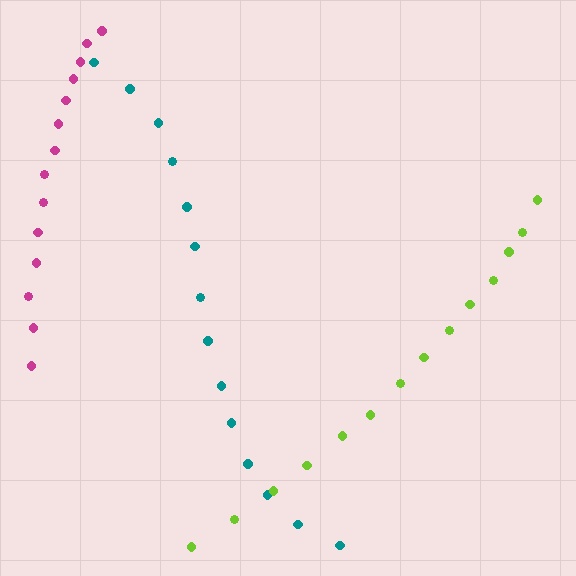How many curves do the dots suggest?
There are 3 distinct paths.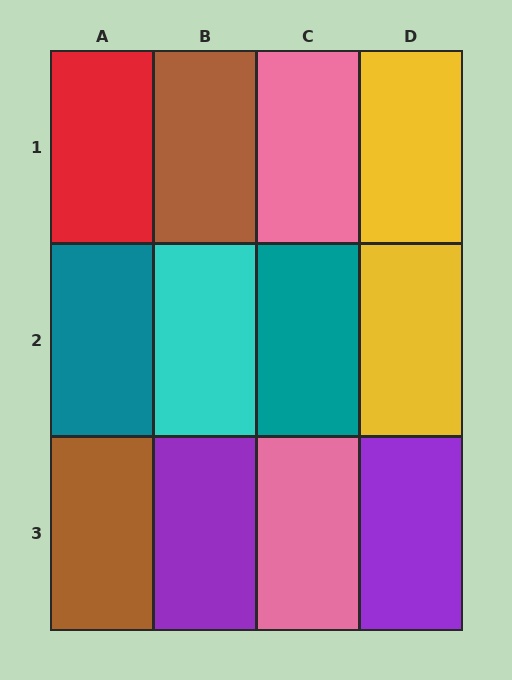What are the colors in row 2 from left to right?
Teal, cyan, teal, yellow.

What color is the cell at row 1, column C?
Pink.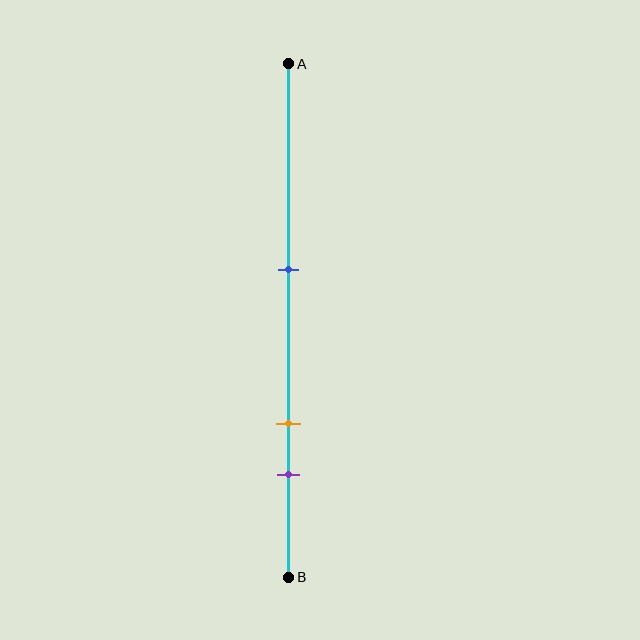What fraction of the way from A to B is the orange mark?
The orange mark is approximately 70% (0.7) of the way from A to B.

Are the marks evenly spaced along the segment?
No, the marks are not evenly spaced.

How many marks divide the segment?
There are 3 marks dividing the segment.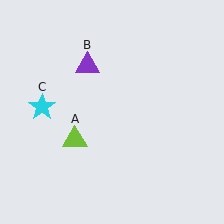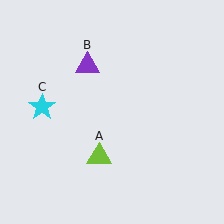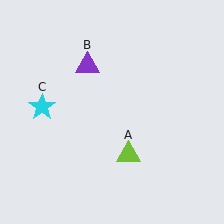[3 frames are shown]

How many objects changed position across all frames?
1 object changed position: lime triangle (object A).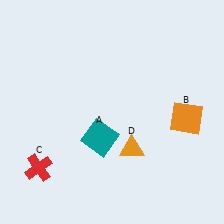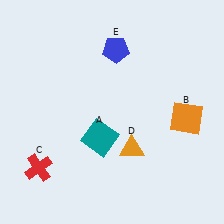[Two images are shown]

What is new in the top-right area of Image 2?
A blue pentagon (E) was added in the top-right area of Image 2.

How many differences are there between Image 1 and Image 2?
There is 1 difference between the two images.